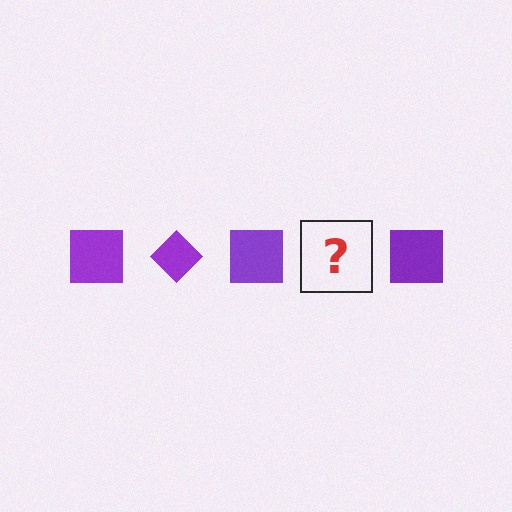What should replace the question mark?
The question mark should be replaced with a purple diamond.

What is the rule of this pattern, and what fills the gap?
The rule is that the pattern cycles through square, diamond shapes in purple. The gap should be filled with a purple diamond.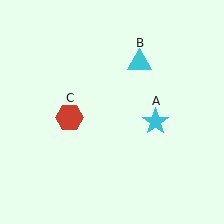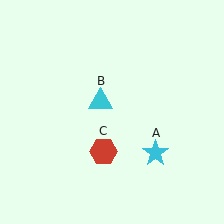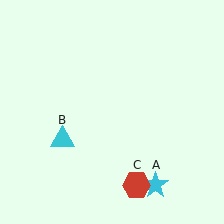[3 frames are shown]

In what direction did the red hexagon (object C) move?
The red hexagon (object C) moved down and to the right.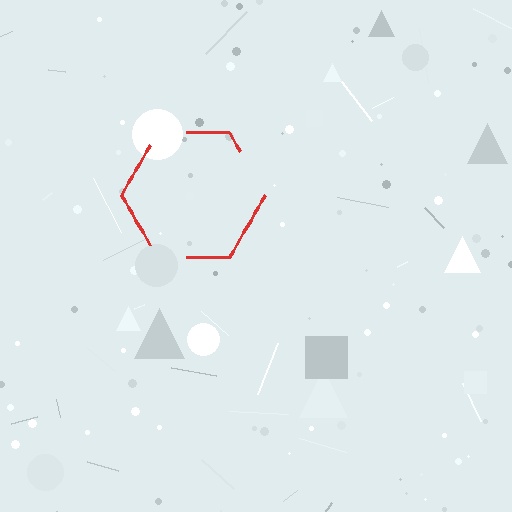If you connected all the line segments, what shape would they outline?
They would outline a hexagon.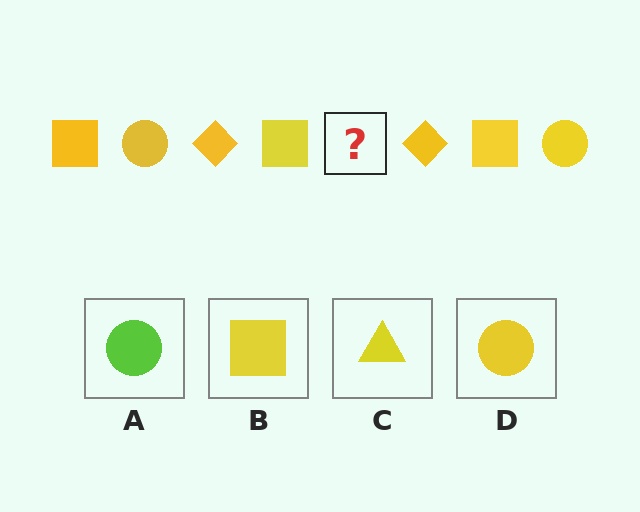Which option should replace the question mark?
Option D.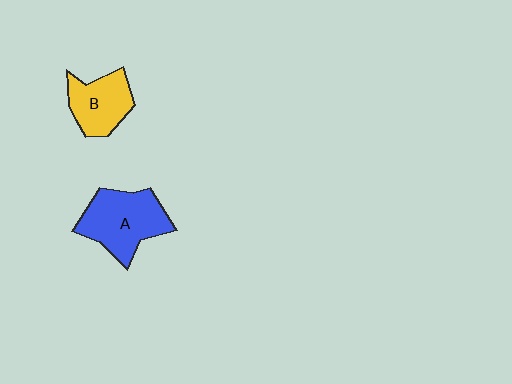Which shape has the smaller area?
Shape B (yellow).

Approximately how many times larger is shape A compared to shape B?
Approximately 1.4 times.